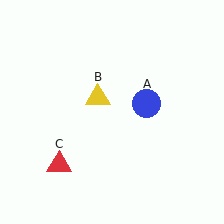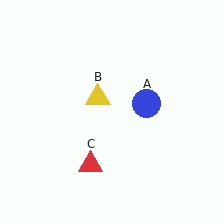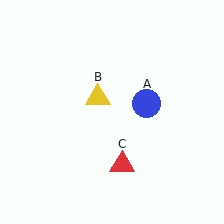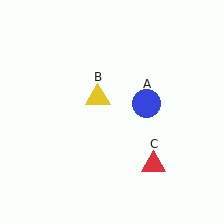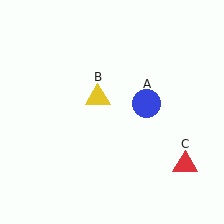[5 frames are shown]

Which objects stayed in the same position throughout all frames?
Blue circle (object A) and yellow triangle (object B) remained stationary.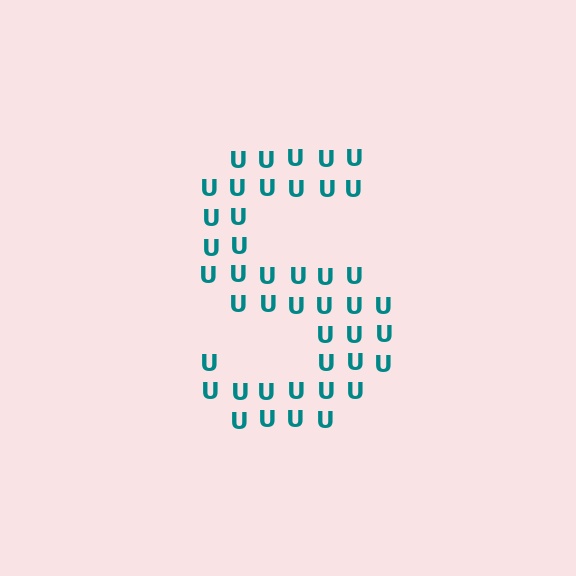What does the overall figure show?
The overall figure shows the letter S.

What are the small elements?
The small elements are letter U's.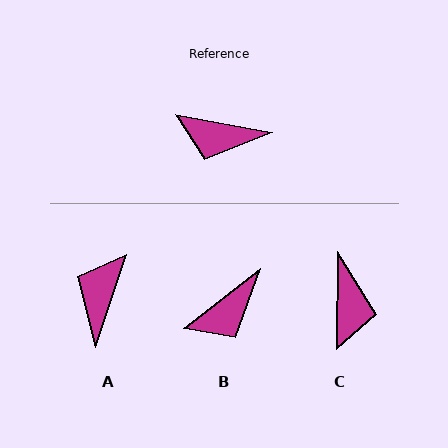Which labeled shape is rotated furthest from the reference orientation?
C, about 100 degrees away.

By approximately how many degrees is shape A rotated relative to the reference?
Approximately 98 degrees clockwise.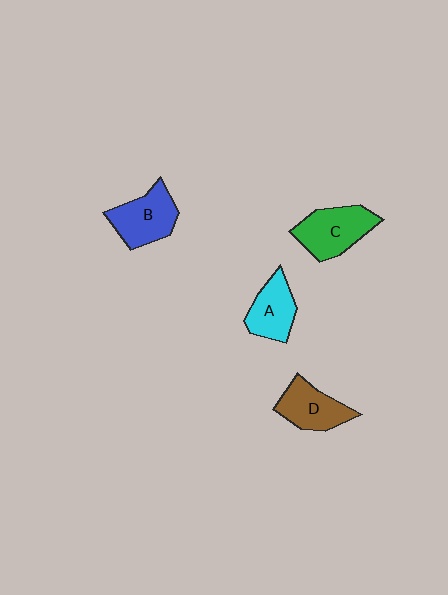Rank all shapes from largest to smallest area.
From largest to smallest: C (green), B (blue), D (brown), A (cyan).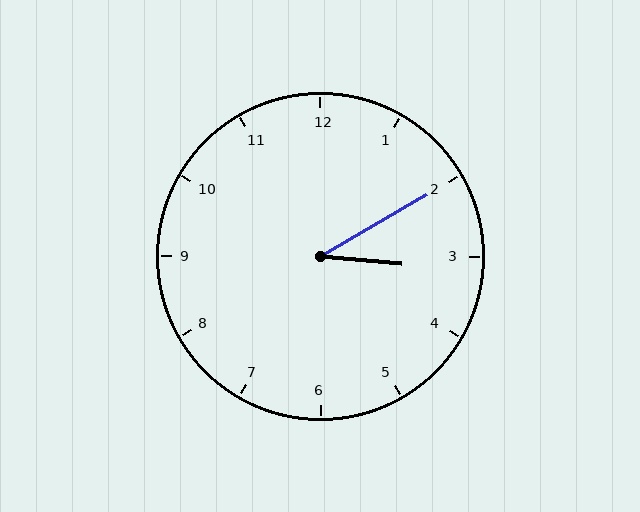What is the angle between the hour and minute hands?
Approximately 35 degrees.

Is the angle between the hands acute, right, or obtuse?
It is acute.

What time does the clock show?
3:10.